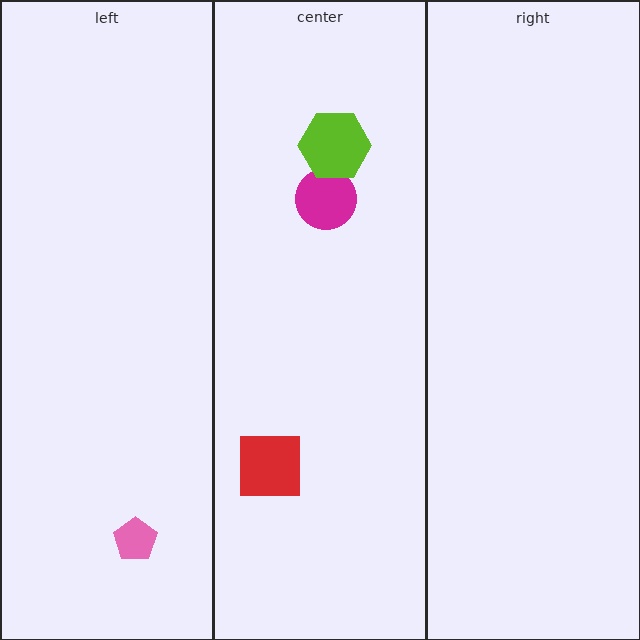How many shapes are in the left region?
1.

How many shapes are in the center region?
3.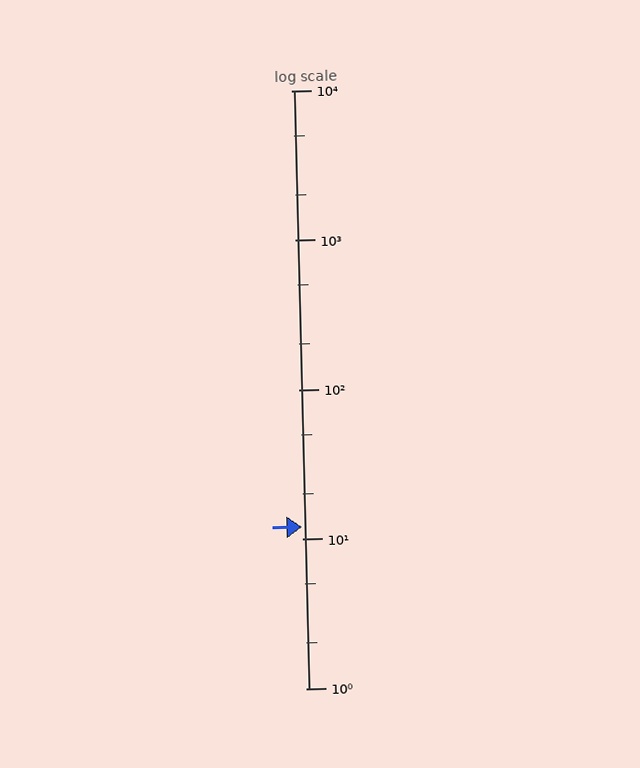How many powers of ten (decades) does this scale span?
The scale spans 4 decades, from 1 to 10000.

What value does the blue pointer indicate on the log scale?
The pointer indicates approximately 12.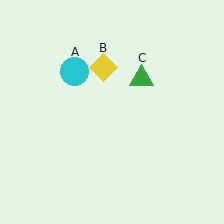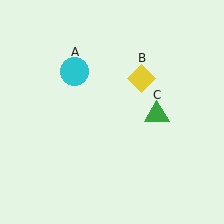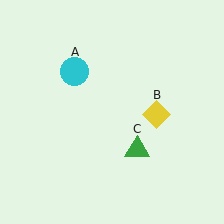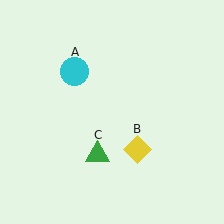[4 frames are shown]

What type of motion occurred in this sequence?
The yellow diamond (object B), green triangle (object C) rotated clockwise around the center of the scene.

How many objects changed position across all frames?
2 objects changed position: yellow diamond (object B), green triangle (object C).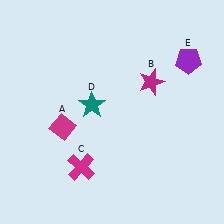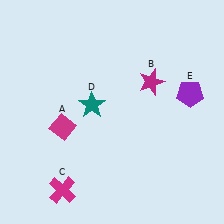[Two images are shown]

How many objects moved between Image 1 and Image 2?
2 objects moved between the two images.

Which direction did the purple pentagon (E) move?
The purple pentagon (E) moved down.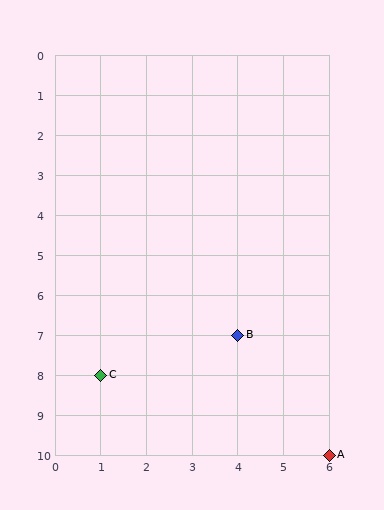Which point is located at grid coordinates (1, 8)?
Point C is at (1, 8).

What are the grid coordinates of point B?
Point B is at grid coordinates (4, 7).